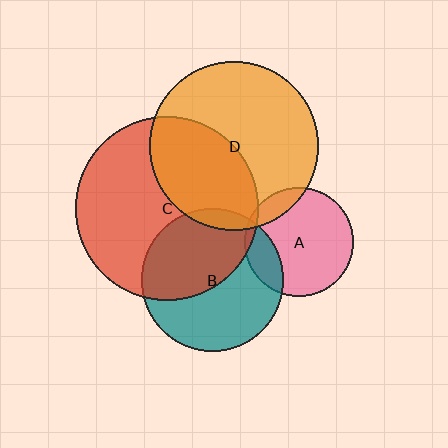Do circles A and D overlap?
Yes.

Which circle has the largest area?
Circle C (red).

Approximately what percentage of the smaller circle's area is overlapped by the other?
Approximately 15%.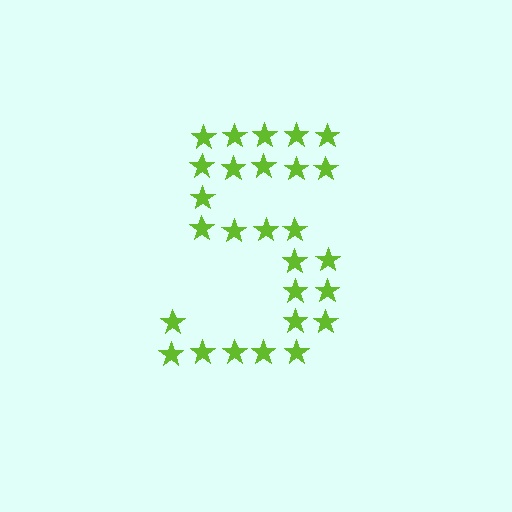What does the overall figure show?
The overall figure shows the digit 5.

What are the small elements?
The small elements are stars.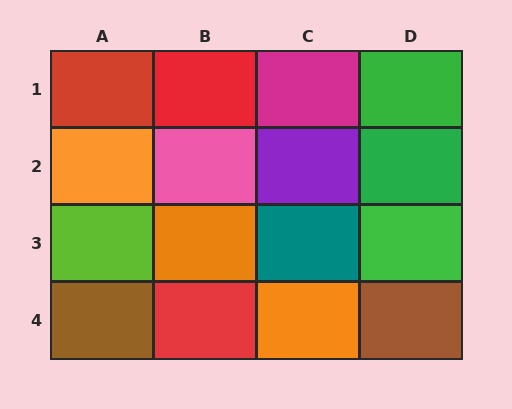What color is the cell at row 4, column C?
Orange.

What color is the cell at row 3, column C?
Teal.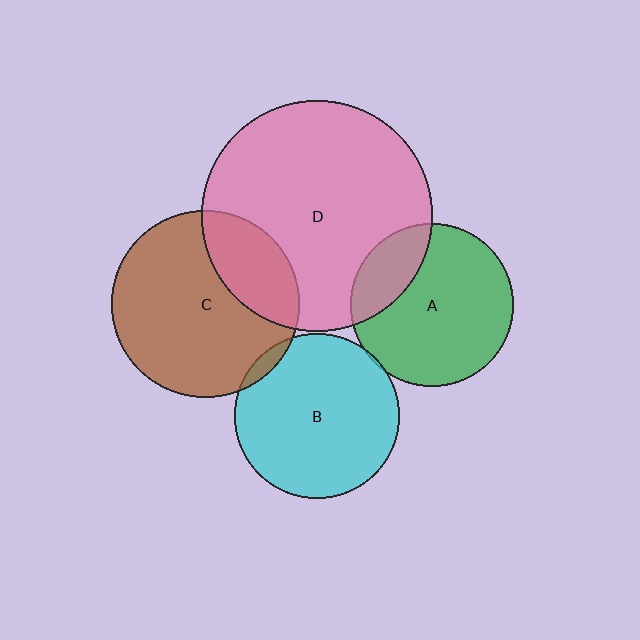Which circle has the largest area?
Circle D (pink).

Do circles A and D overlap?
Yes.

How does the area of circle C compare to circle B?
Approximately 1.3 times.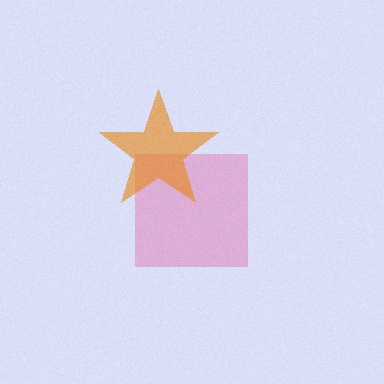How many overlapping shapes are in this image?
There are 2 overlapping shapes in the image.